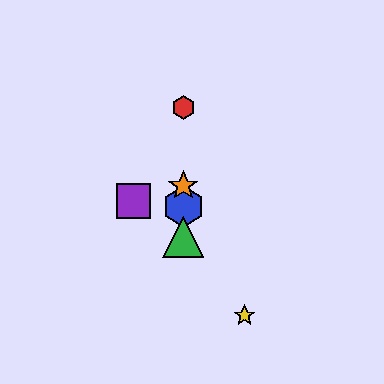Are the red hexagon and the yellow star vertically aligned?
No, the red hexagon is at x≈183 and the yellow star is at x≈244.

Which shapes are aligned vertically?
The red hexagon, the blue hexagon, the green triangle, the orange star are aligned vertically.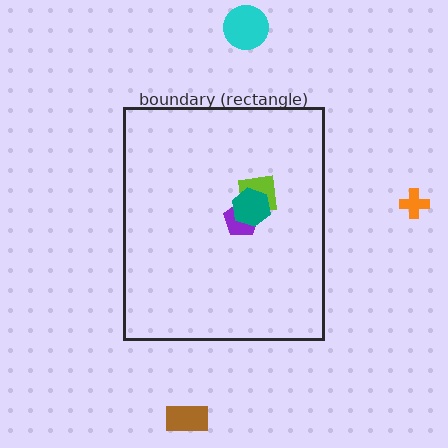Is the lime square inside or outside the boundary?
Inside.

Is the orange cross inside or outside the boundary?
Outside.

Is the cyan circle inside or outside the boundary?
Outside.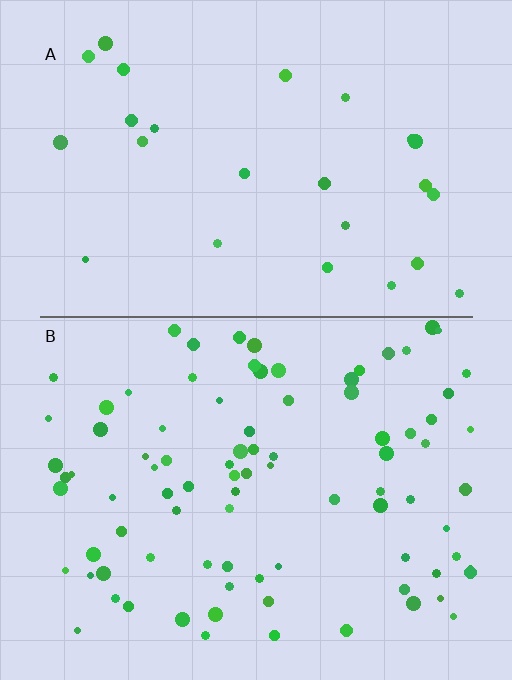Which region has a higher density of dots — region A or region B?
B (the bottom).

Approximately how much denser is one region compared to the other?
Approximately 3.4× — region B over region A.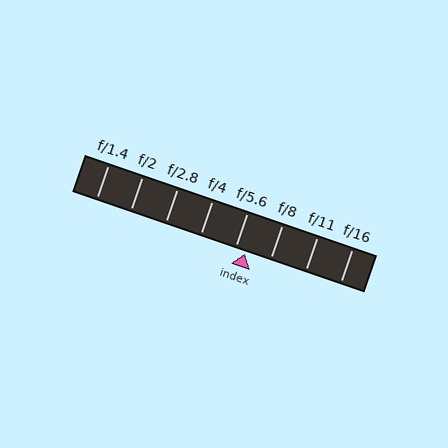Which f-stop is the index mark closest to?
The index mark is closest to f/5.6.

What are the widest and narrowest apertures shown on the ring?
The widest aperture shown is f/1.4 and the narrowest is f/16.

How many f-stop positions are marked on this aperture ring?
There are 8 f-stop positions marked.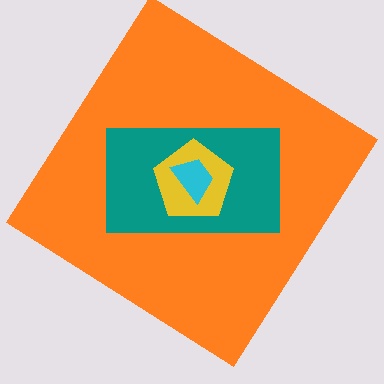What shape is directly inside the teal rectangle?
The yellow pentagon.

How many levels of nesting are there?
4.